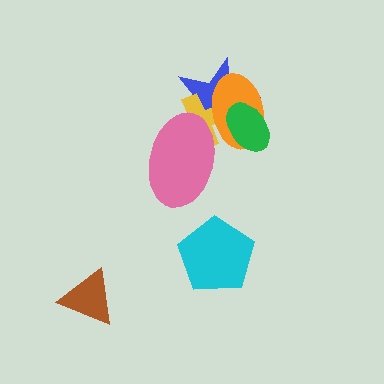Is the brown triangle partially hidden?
No, no other shape covers it.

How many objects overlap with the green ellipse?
3 objects overlap with the green ellipse.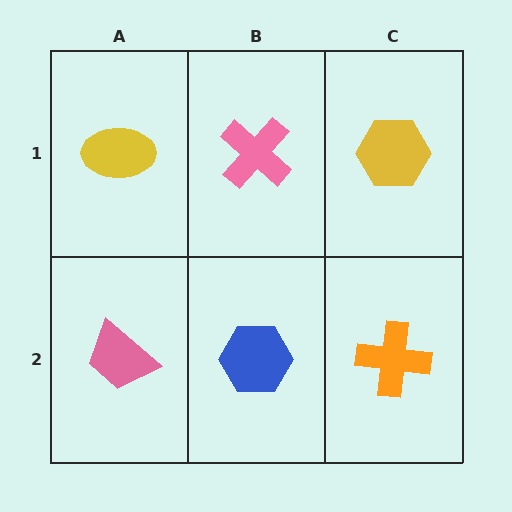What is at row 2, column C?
An orange cross.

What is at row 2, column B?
A blue hexagon.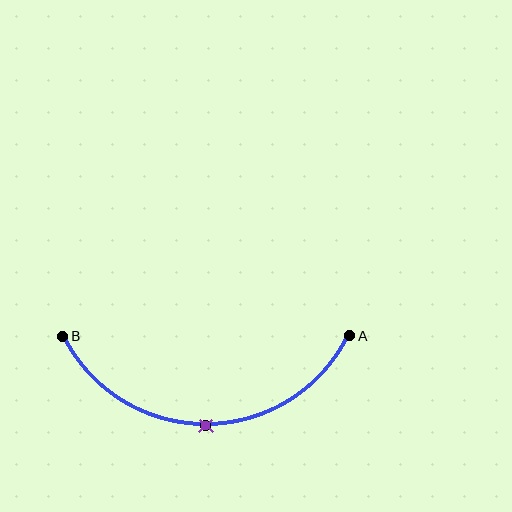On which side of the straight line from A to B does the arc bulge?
The arc bulges below the straight line connecting A and B.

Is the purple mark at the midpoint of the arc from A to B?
Yes. The purple mark lies on the arc at equal arc-length from both A and B — it is the arc midpoint.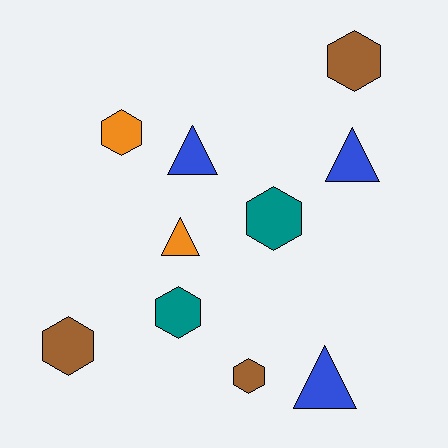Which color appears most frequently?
Blue, with 3 objects.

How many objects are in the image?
There are 10 objects.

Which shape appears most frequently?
Hexagon, with 6 objects.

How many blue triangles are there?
There are 3 blue triangles.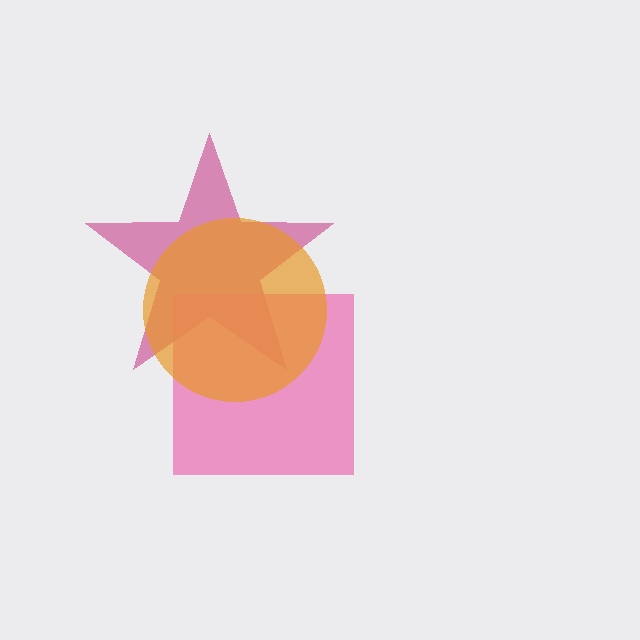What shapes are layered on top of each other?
The layered shapes are: a magenta star, a pink square, an orange circle.